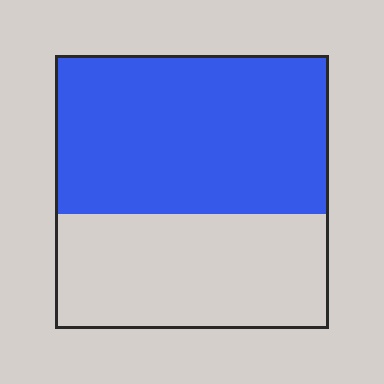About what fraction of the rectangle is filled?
About three fifths (3/5).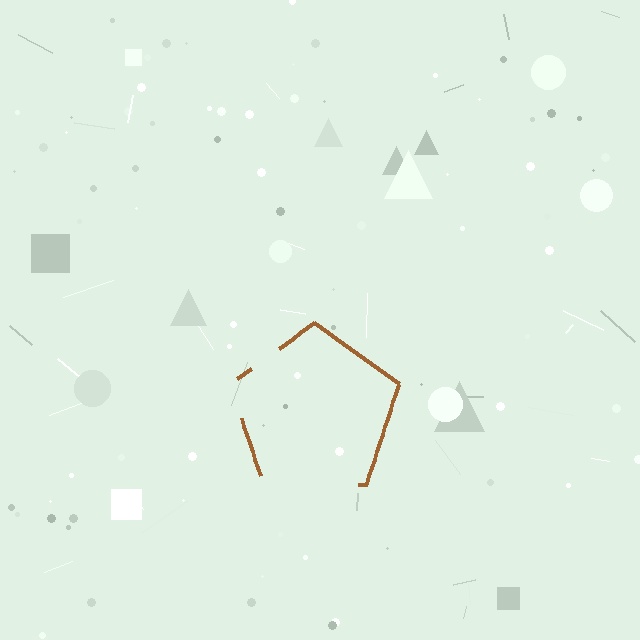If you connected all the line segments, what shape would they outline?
They would outline a pentagon.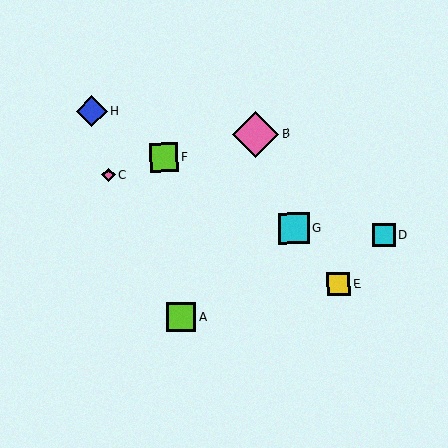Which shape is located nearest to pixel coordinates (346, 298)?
The yellow square (labeled E) at (339, 284) is nearest to that location.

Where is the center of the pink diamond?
The center of the pink diamond is at (256, 134).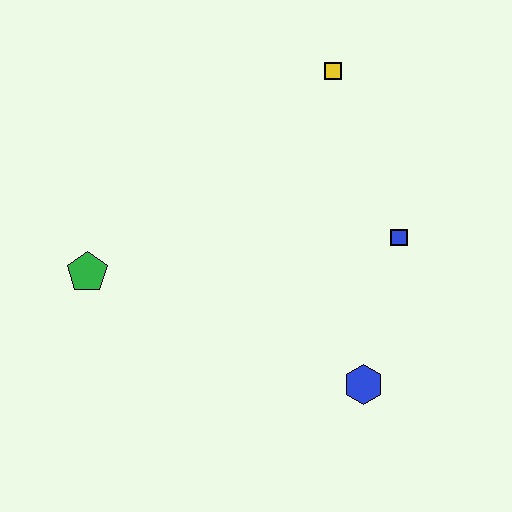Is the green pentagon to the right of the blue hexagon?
No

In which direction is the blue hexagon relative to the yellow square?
The blue hexagon is below the yellow square.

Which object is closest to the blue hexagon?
The blue square is closest to the blue hexagon.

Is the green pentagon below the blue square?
Yes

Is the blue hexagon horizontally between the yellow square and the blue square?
Yes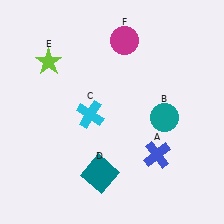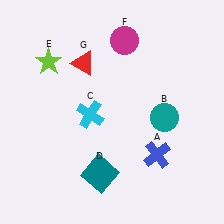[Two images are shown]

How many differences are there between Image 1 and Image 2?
There is 1 difference between the two images.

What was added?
A red triangle (G) was added in Image 2.